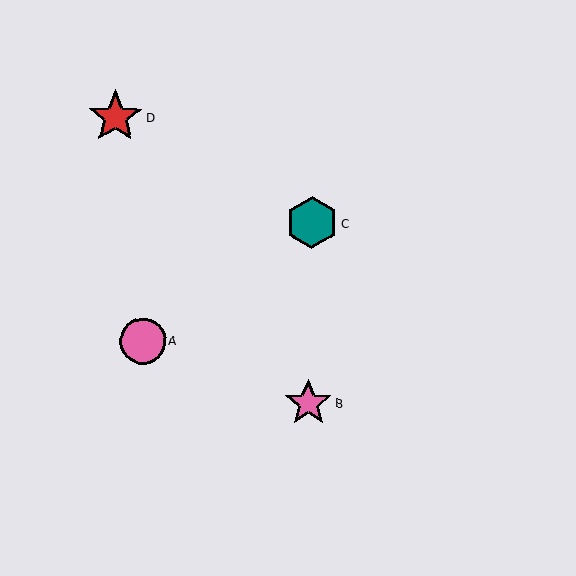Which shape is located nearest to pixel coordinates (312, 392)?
The pink star (labeled B) at (308, 403) is nearest to that location.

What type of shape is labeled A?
Shape A is a pink circle.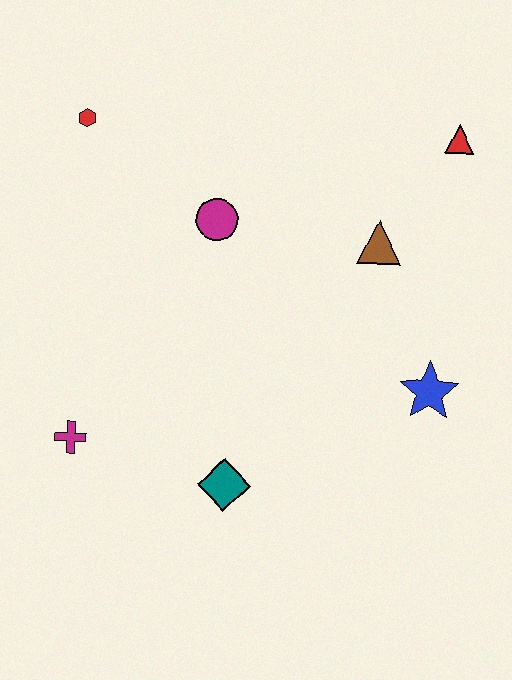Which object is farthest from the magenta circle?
The blue star is farthest from the magenta circle.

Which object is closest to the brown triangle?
The red triangle is closest to the brown triangle.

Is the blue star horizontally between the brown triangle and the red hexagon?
No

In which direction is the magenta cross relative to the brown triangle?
The magenta cross is to the left of the brown triangle.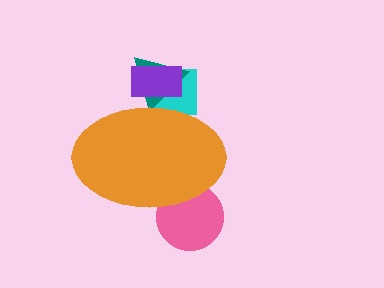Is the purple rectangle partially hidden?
Yes, the purple rectangle is partially hidden behind the orange ellipse.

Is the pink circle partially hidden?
Yes, the pink circle is partially hidden behind the orange ellipse.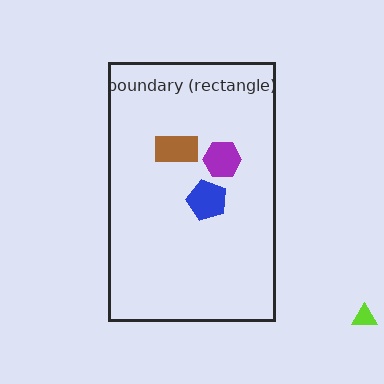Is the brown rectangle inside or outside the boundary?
Inside.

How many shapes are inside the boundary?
3 inside, 1 outside.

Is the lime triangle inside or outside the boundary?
Outside.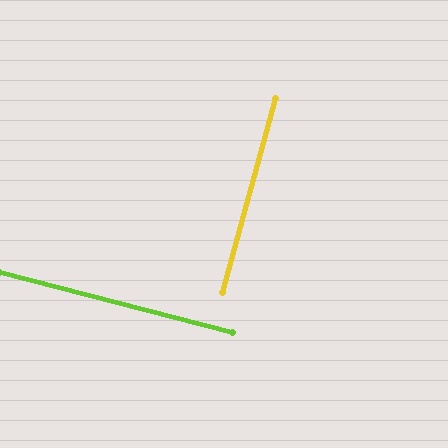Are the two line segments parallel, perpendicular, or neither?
Perpendicular — they meet at approximately 89°.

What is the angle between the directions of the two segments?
Approximately 89 degrees.